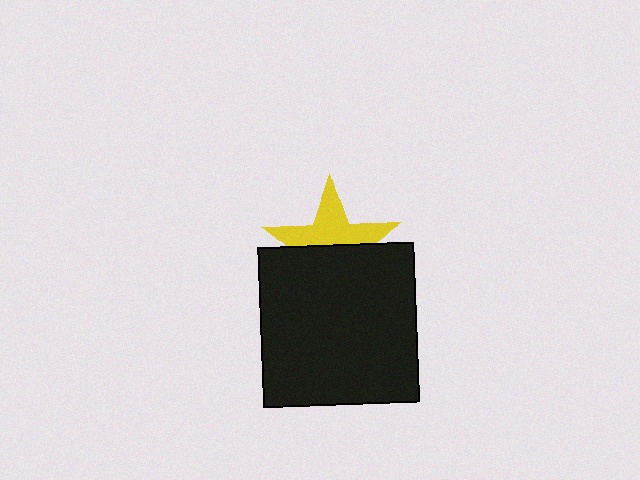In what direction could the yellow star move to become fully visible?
The yellow star could move up. That would shift it out from behind the black rectangle entirely.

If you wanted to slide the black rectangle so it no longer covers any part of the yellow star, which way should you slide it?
Slide it down — that is the most direct way to separate the two shapes.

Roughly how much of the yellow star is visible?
About half of it is visible (roughly 50%).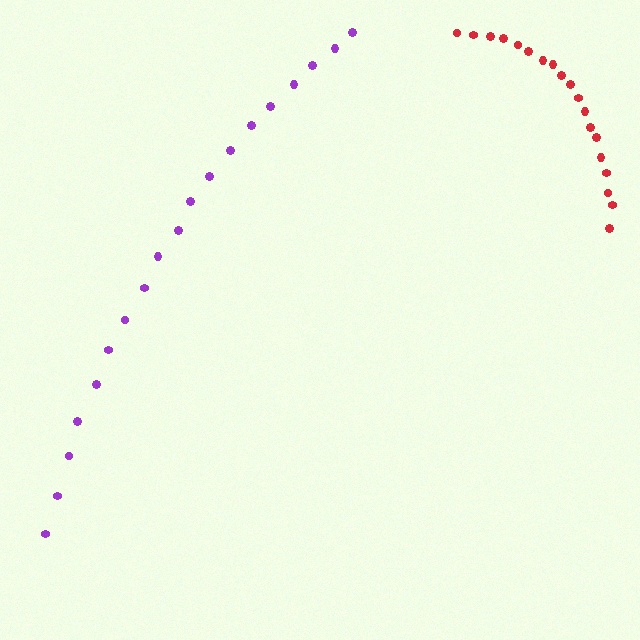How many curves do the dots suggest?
There are 2 distinct paths.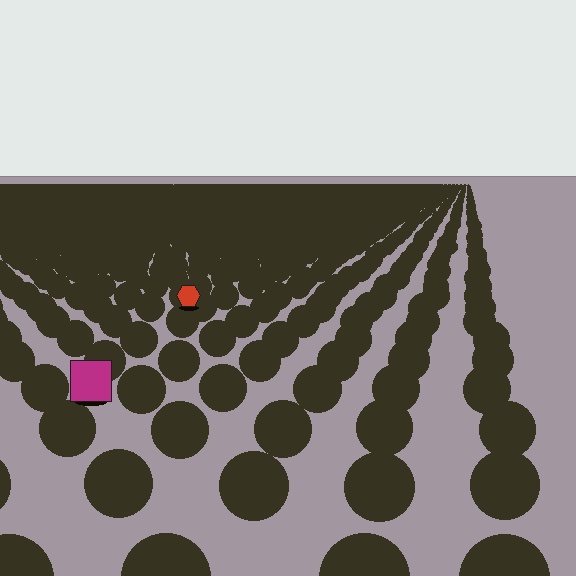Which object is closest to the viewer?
The magenta square is closest. The texture marks near it are larger and more spread out.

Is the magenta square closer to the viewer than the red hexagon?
Yes. The magenta square is closer — you can tell from the texture gradient: the ground texture is coarser near it.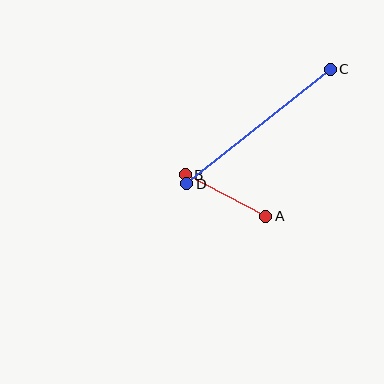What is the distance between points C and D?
The distance is approximately 184 pixels.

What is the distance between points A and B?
The distance is approximately 90 pixels.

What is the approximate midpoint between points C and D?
The midpoint is at approximately (259, 126) pixels.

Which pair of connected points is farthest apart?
Points C and D are farthest apart.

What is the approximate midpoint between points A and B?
The midpoint is at approximately (225, 195) pixels.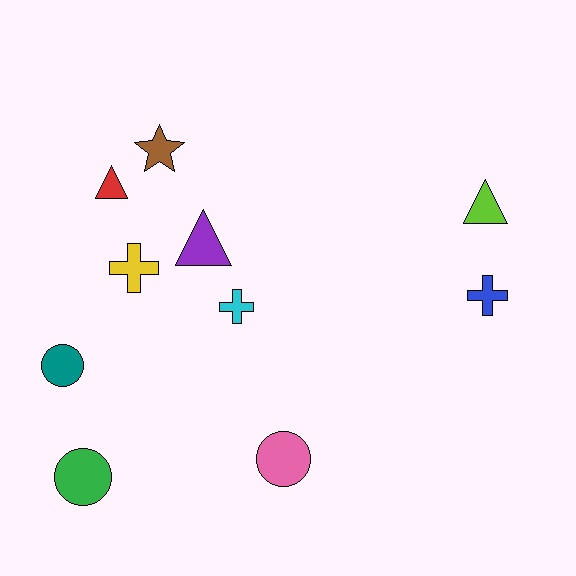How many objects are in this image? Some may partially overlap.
There are 10 objects.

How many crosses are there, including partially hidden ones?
There are 3 crosses.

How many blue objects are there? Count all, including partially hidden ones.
There is 1 blue object.